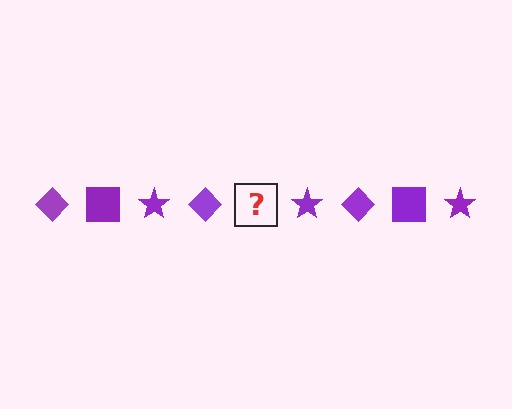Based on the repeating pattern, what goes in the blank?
The blank should be a purple square.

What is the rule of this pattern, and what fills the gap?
The rule is that the pattern cycles through diamond, square, star shapes in purple. The gap should be filled with a purple square.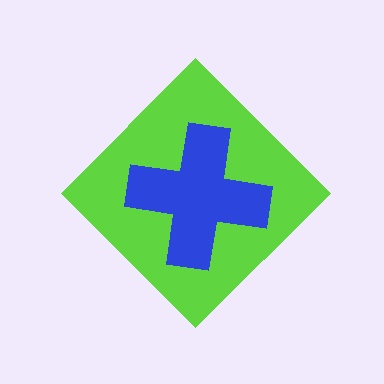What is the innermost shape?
The blue cross.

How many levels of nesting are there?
2.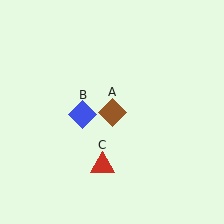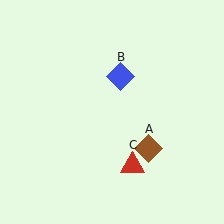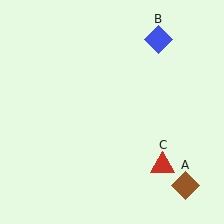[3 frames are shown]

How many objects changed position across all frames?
3 objects changed position: brown diamond (object A), blue diamond (object B), red triangle (object C).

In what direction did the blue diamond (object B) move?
The blue diamond (object B) moved up and to the right.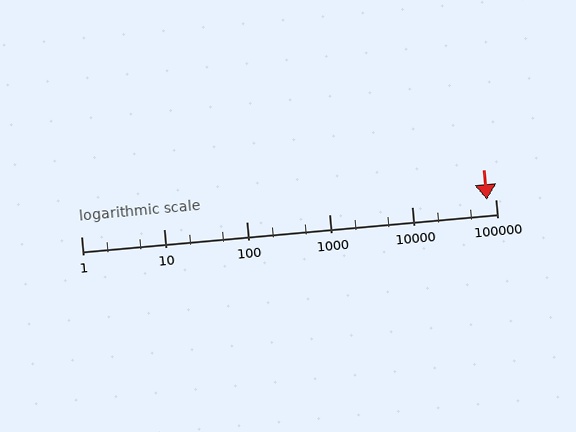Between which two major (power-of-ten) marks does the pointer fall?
The pointer is between 10000 and 100000.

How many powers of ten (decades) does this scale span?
The scale spans 5 decades, from 1 to 100000.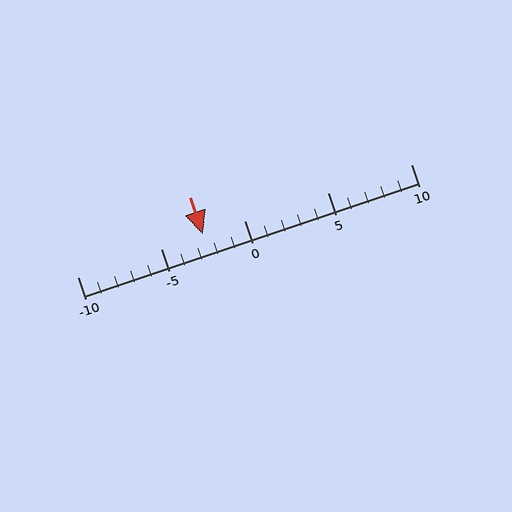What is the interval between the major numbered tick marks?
The major tick marks are spaced 5 units apart.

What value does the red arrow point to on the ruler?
The red arrow points to approximately -2.